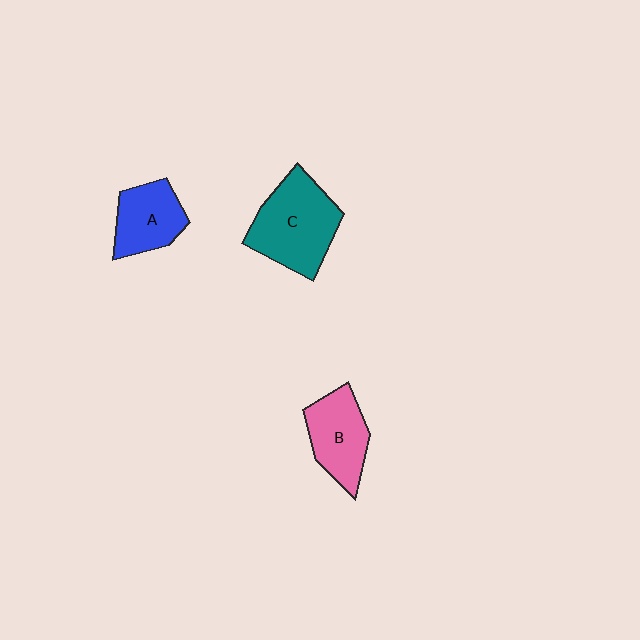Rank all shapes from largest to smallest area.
From largest to smallest: C (teal), B (pink), A (blue).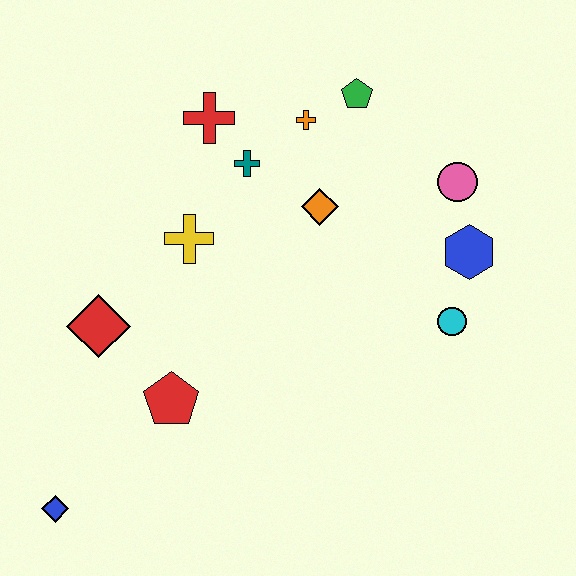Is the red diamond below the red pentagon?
No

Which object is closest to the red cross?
The teal cross is closest to the red cross.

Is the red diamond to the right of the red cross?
No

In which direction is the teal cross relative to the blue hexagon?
The teal cross is to the left of the blue hexagon.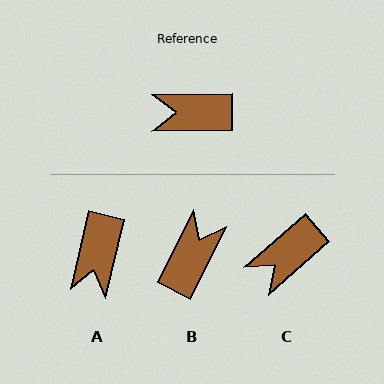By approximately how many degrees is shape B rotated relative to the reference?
Approximately 117 degrees clockwise.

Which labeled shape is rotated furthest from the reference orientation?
B, about 117 degrees away.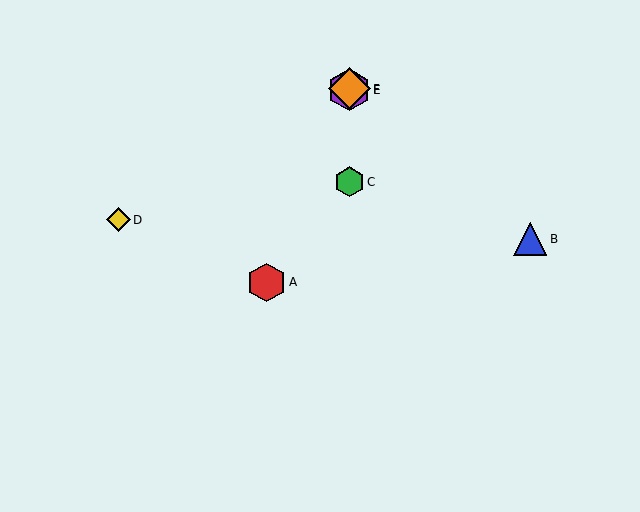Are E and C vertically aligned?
Yes, both are at x≈349.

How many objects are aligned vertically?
3 objects (C, E, F) are aligned vertically.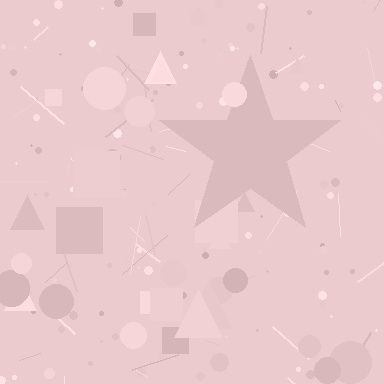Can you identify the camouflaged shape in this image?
The camouflaged shape is a star.